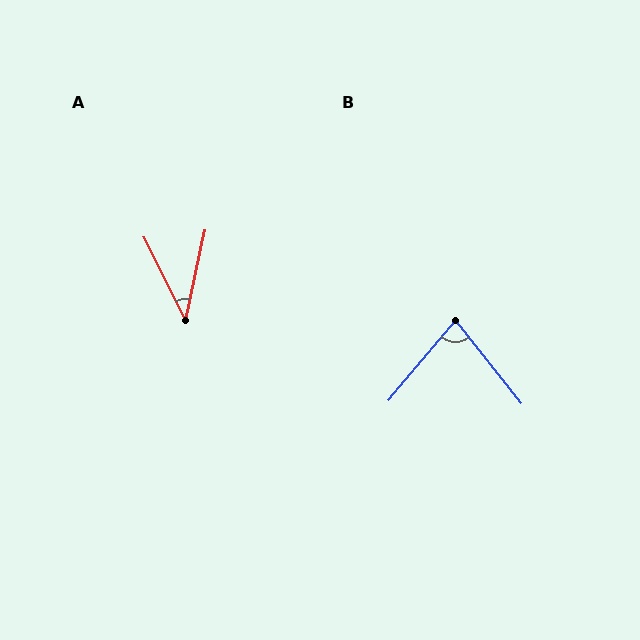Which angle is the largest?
B, at approximately 78 degrees.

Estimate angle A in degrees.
Approximately 39 degrees.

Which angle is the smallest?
A, at approximately 39 degrees.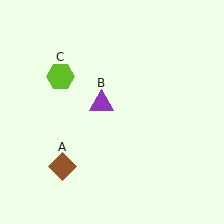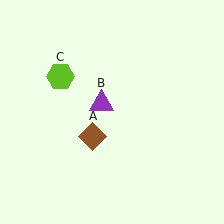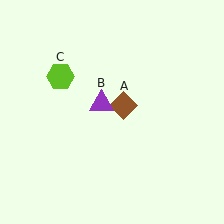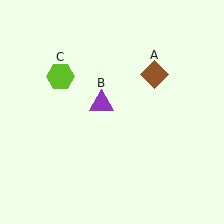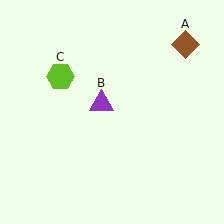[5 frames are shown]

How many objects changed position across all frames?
1 object changed position: brown diamond (object A).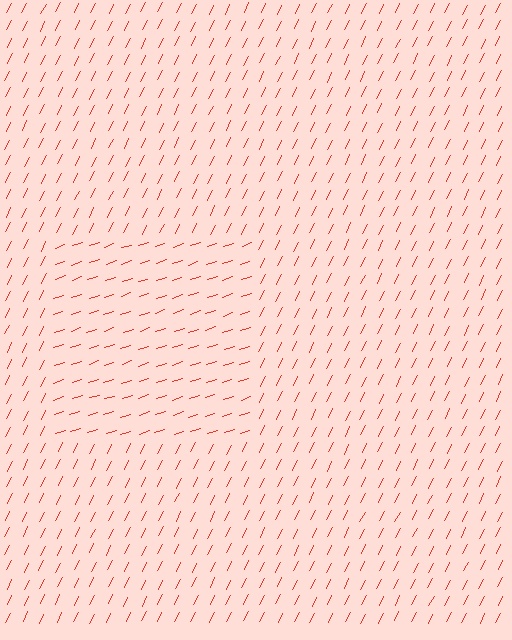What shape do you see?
I see a rectangle.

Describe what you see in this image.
The image is filled with small red line segments. A rectangle region in the image has lines oriented differently from the surrounding lines, creating a visible texture boundary.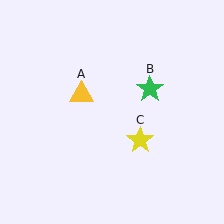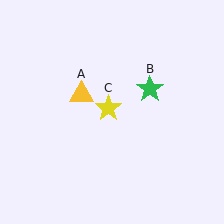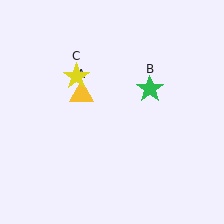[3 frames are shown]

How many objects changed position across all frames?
1 object changed position: yellow star (object C).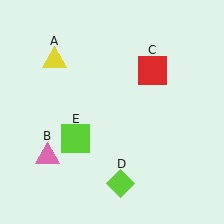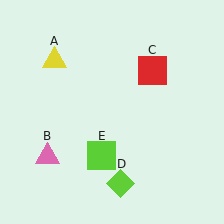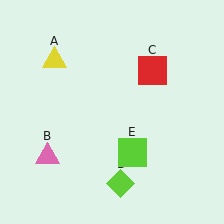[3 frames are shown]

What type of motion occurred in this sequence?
The lime square (object E) rotated counterclockwise around the center of the scene.